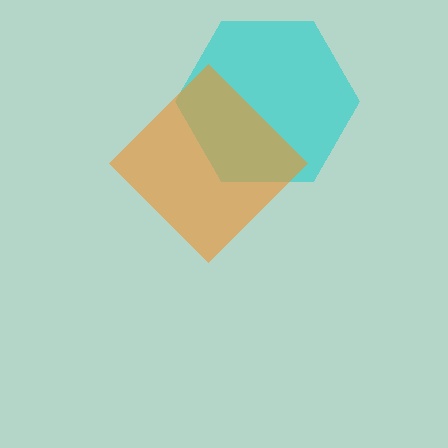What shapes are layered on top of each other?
The layered shapes are: a cyan hexagon, an orange diamond.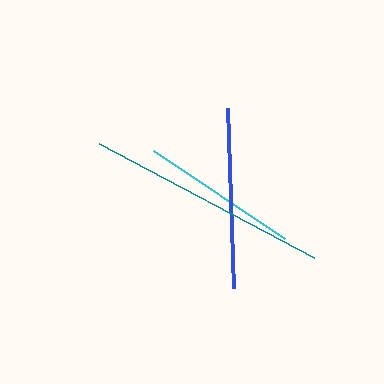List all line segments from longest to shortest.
From longest to shortest: teal, blue, cyan.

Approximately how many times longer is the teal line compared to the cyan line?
The teal line is approximately 1.5 times the length of the cyan line.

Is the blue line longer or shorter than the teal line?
The teal line is longer than the blue line.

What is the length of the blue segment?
The blue segment is approximately 180 pixels long.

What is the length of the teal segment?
The teal segment is approximately 243 pixels long.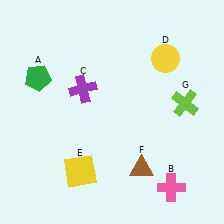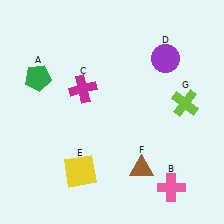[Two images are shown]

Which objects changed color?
C changed from purple to magenta. D changed from yellow to purple.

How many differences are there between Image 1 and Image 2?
There are 2 differences between the two images.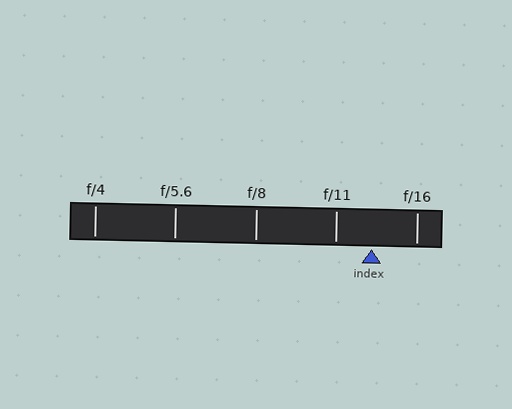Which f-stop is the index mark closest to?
The index mark is closest to f/11.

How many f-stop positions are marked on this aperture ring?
There are 5 f-stop positions marked.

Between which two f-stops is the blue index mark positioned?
The index mark is between f/11 and f/16.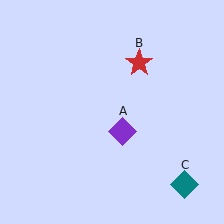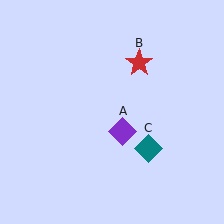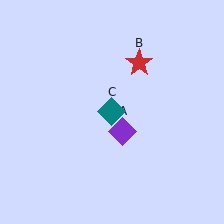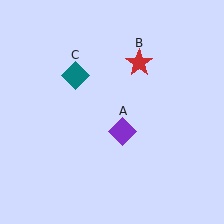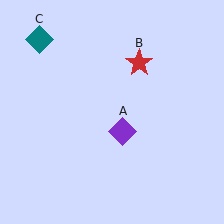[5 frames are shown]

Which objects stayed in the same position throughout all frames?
Purple diamond (object A) and red star (object B) remained stationary.